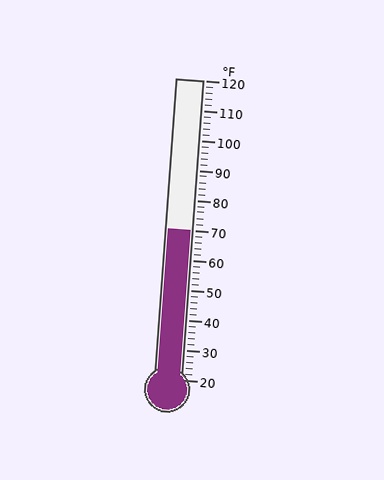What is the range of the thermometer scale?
The thermometer scale ranges from 20°F to 120°F.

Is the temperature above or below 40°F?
The temperature is above 40°F.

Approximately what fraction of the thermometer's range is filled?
The thermometer is filled to approximately 50% of its range.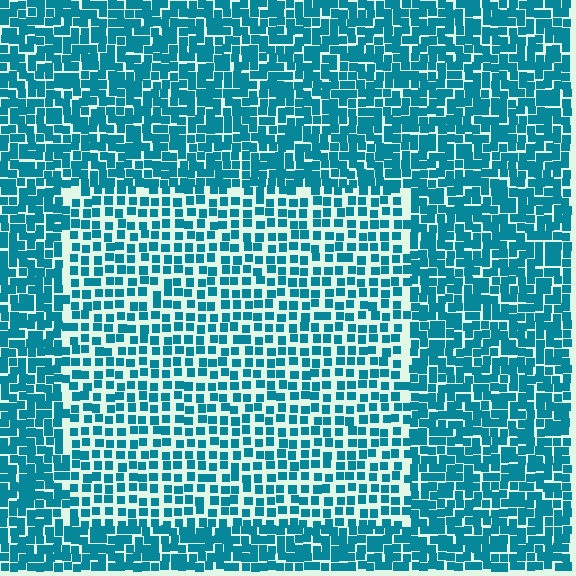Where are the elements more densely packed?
The elements are more densely packed outside the rectangle boundary.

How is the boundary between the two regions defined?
The boundary is defined by a change in element density (approximately 1.7x ratio). All elements are the same color, size, and shape.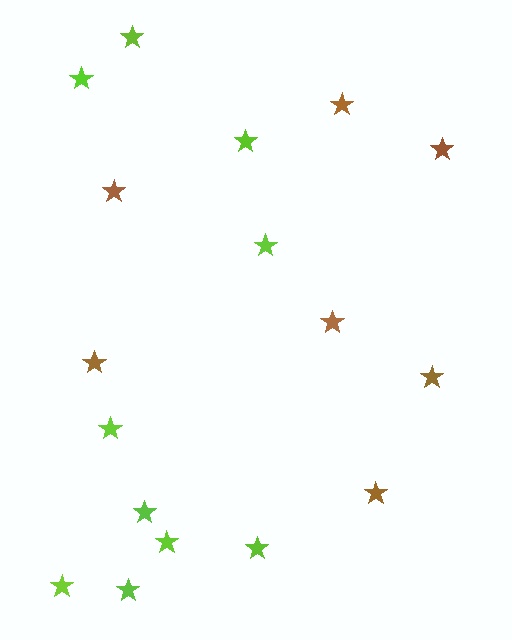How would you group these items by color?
There are 2 groups: one group of lime stars (10) and one group of brown stars (7).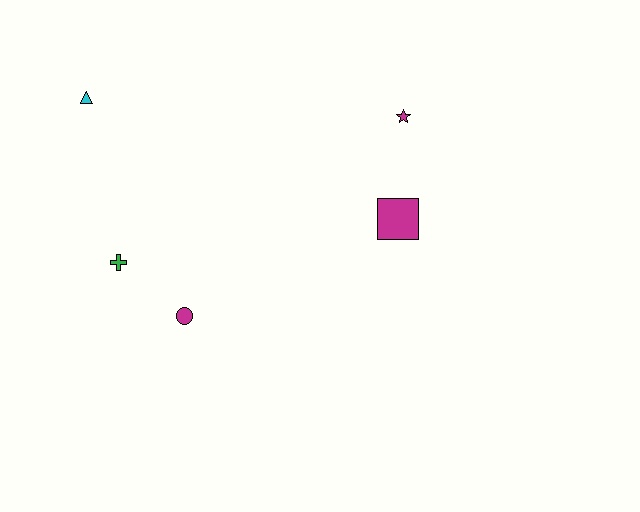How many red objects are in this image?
There are no red objects.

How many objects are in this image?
There are 5 objects.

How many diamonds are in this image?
There are no diamonds.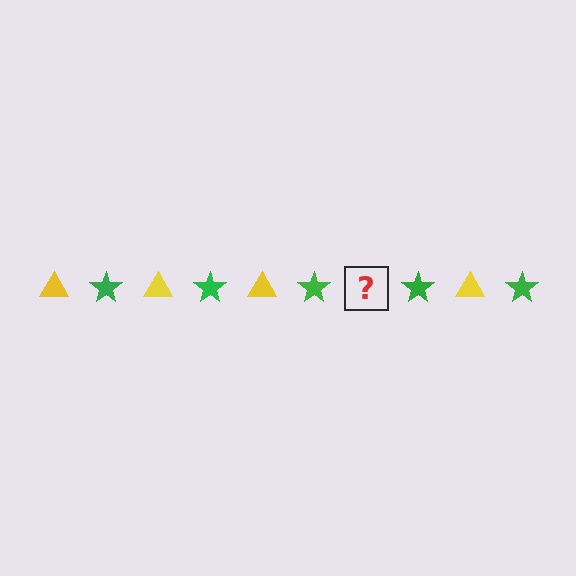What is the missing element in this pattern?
The missing element is a yellow triangle.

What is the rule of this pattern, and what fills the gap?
The rule is that the pattern alternates between yellow triangle and green star. The gap should be filled with a yellow triangle.